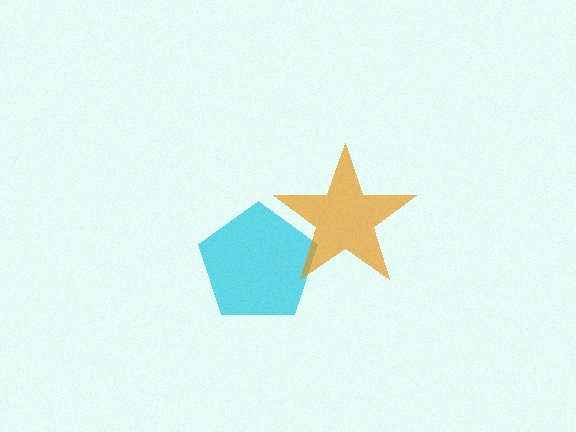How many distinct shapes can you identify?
There are 2 distinct shapes: a cyan pentagon, an orange star.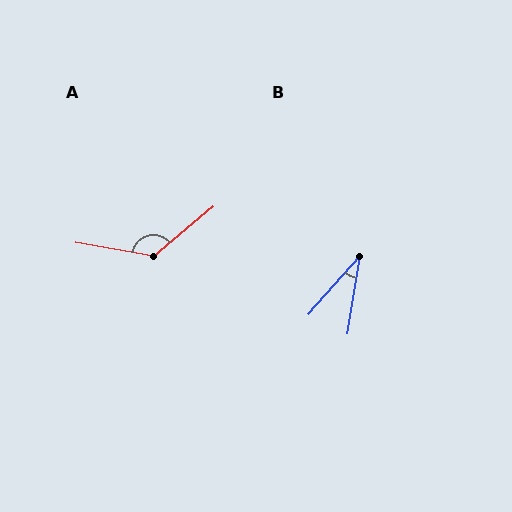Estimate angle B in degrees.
Approximately 32 degrees.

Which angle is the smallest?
B, at approximately 32 degrees.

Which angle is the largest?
A, at approximately 130 degrees.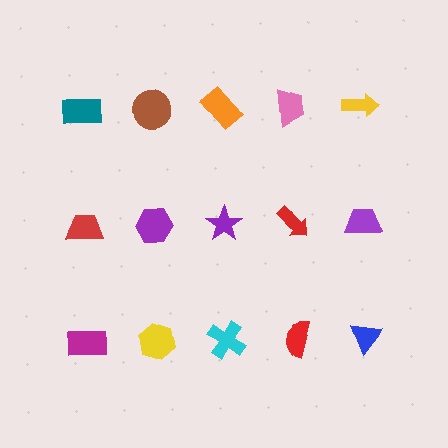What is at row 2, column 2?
A purple hexagon.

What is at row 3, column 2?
A yellow hexagon.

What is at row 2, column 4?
A red arrow.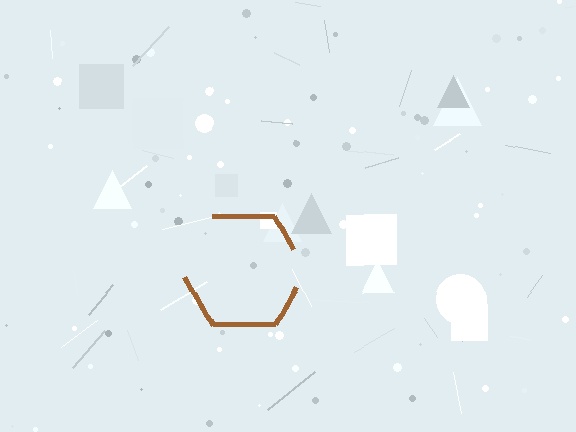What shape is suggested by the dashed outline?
The dashed outline suggests a hexagon.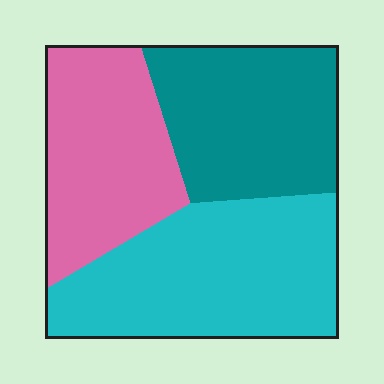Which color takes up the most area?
Cyan, at roughly 40%.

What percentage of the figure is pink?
Pink covers roughly 30% of the figure.